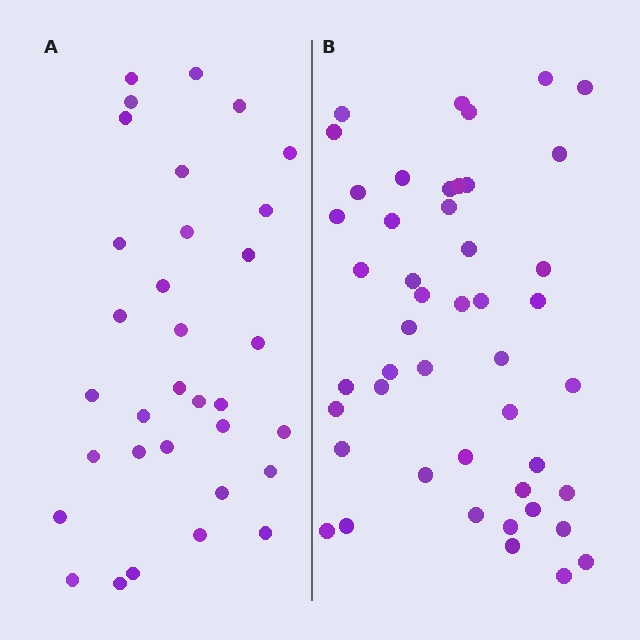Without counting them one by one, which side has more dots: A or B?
Region B (the right region) has more dots.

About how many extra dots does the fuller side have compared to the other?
Region B has approximately 15 more dots than region A.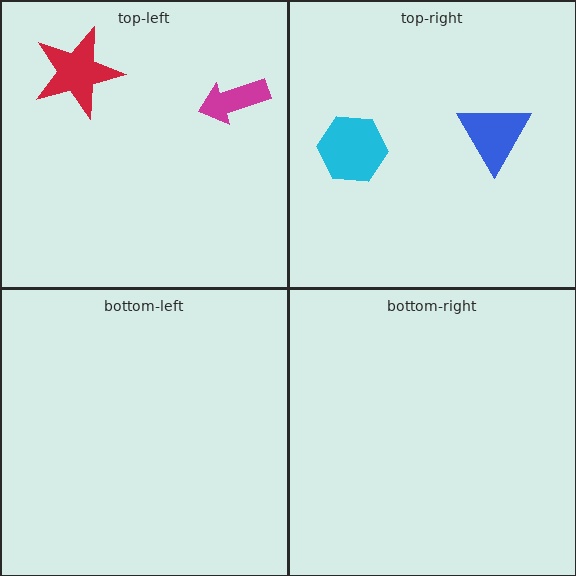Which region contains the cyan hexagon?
The top-right region.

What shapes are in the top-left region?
The red star, the magenta arrow.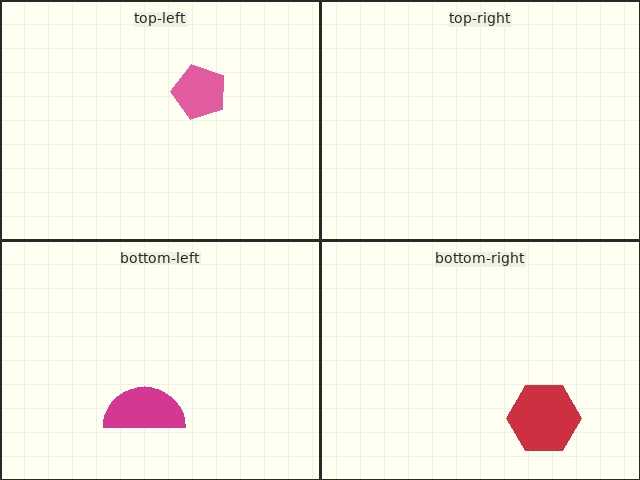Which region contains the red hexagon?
The bottom-right region.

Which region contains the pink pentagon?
The top-left region.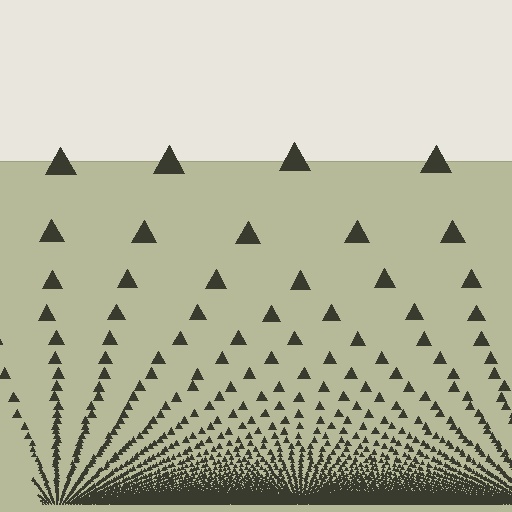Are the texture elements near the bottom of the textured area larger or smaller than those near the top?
Smaller. The gradient is inverted — elements near the bottom are smaller and denser.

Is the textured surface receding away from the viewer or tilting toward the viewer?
The surface appears to tilt toward the viewer. Texture elements get larger and sparser toward the top.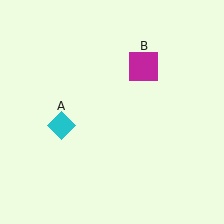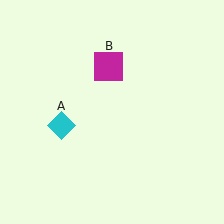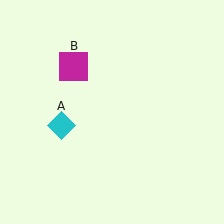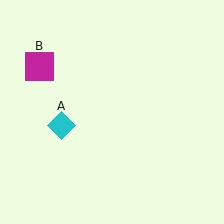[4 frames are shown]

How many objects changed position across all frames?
1 object changed position: magenta square (object B).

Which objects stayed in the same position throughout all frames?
Cyan diamond (object A) remained stationary.